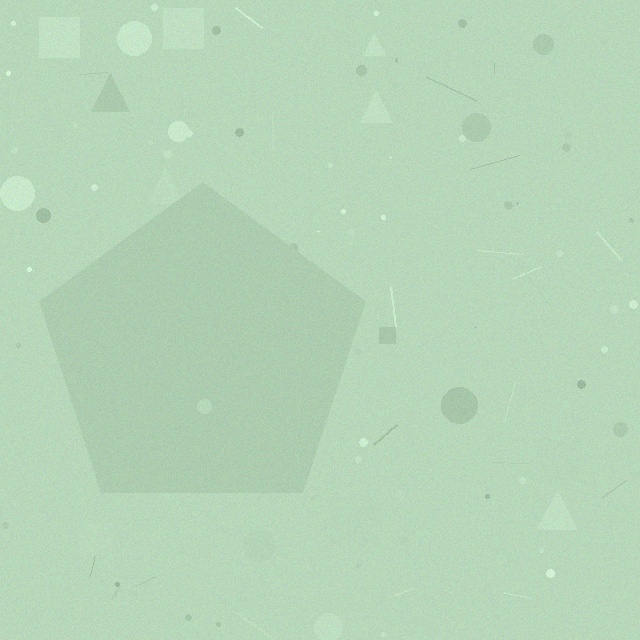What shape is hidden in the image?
A pentagon is hidden in the image.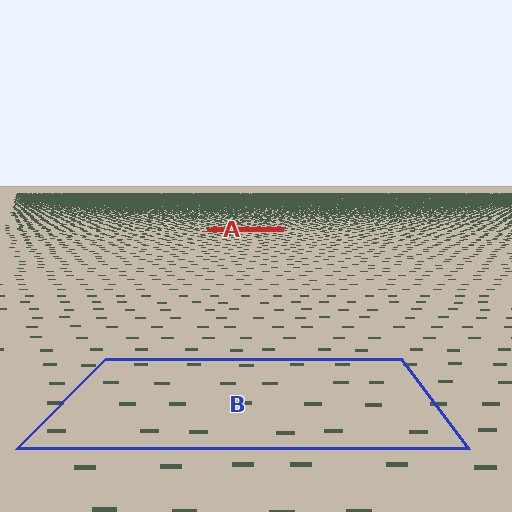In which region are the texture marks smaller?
The texture marks are smaller in region A, because it is farther away.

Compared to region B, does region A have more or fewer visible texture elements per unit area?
Region A has more texture elements per unit area — they are packed more densely because it is farther away.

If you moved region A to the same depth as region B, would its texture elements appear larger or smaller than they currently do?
They would appear larger. At a closer depth, the same texture elements are projected at a bigger on-screen size.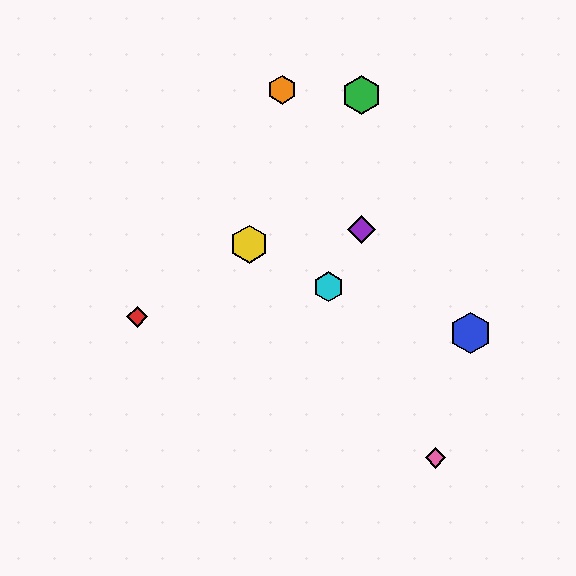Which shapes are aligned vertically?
The green hexagon, the purple diamond are aligned vertically.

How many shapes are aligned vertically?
2 shapes (the green hexagon, the purple diamond) are aligned vertically.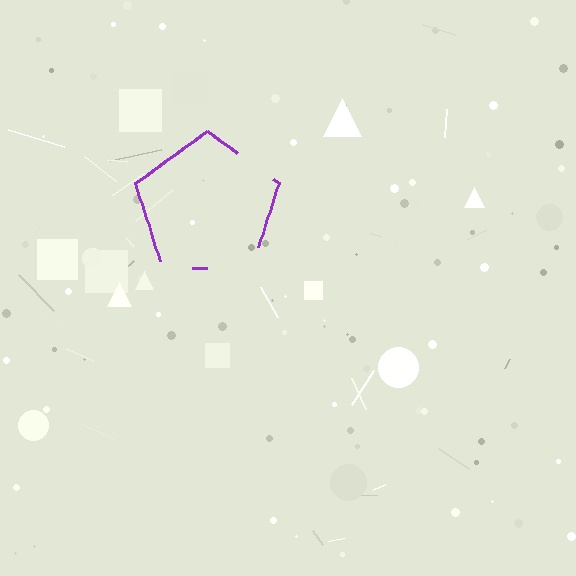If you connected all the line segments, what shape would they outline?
They would outline a pentagon.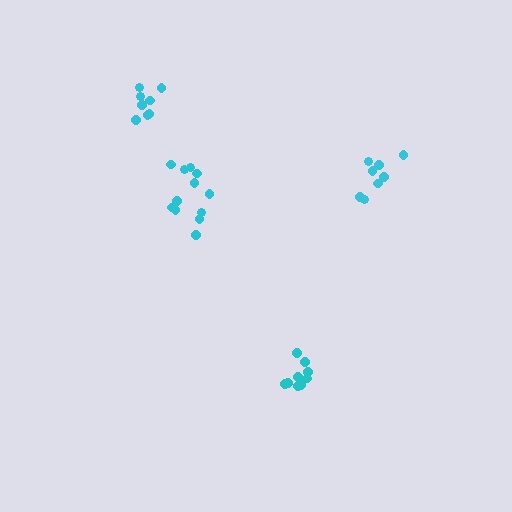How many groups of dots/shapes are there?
There are 4 groups.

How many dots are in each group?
Group 1: 8 dots, Group 2: 9 dots, Group 3: 10 dots, Group 4: 12 dots (39 total).